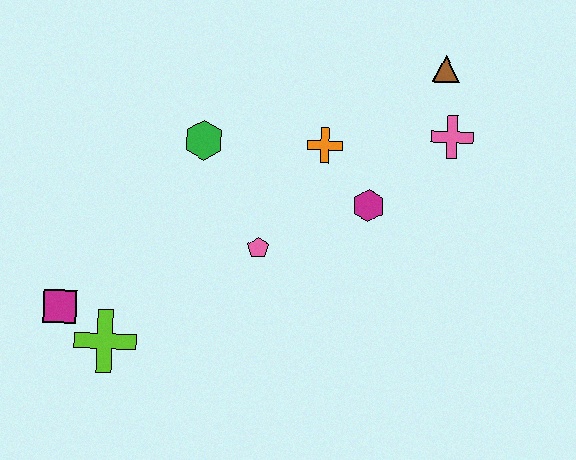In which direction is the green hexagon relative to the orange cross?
The green hexagon is to the left of the orange cross.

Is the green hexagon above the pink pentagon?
Yes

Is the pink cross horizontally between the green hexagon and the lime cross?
No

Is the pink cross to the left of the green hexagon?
No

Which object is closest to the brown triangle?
The pink cross is closest to the brown triangle.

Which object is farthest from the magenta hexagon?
The magenta square is farthest from the magenta hexagon.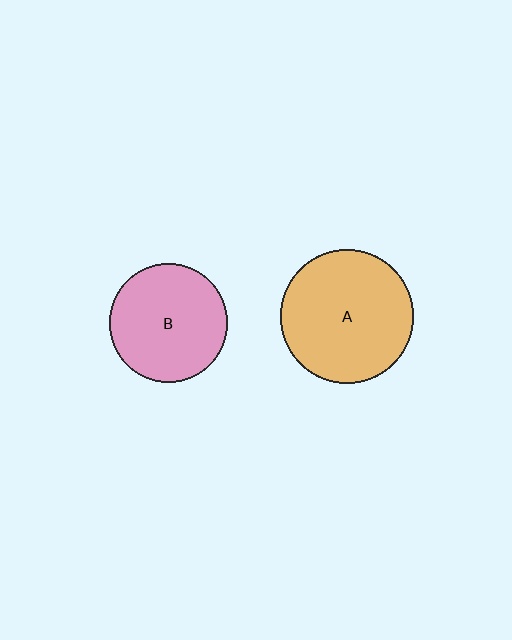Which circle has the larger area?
Circle A (orange).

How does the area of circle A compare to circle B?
Approximately 1.3 times.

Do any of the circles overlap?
No, none of the circles overlap.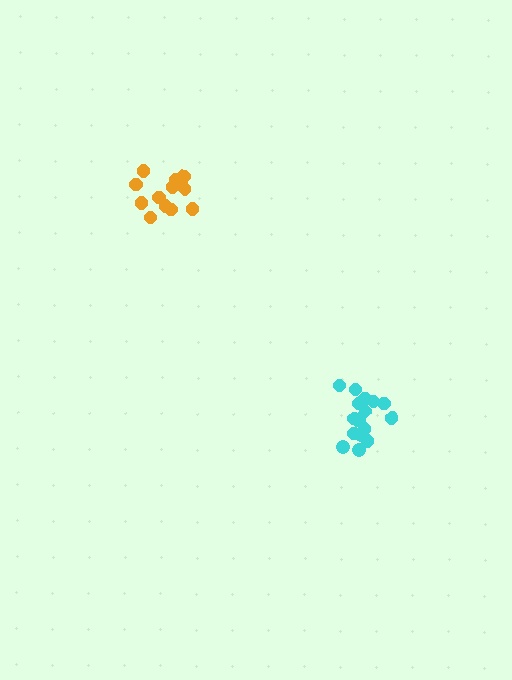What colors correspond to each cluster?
The clusters are colored: cyan, orange.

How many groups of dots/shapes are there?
There are 2 groups.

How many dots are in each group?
Group 1: 18 dots, Group 2: 13 dots (31 total).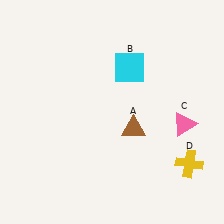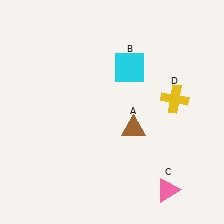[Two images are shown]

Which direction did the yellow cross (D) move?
The yellow cross (D) moved up.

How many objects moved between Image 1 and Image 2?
2 objects moved between the two images.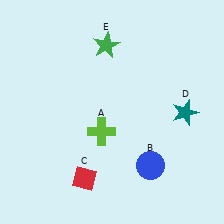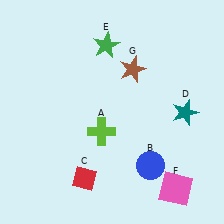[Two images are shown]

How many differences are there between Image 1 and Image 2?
There are 2 differences between the two images.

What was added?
A pink square (F), a brown star (G) were added in Image 2.